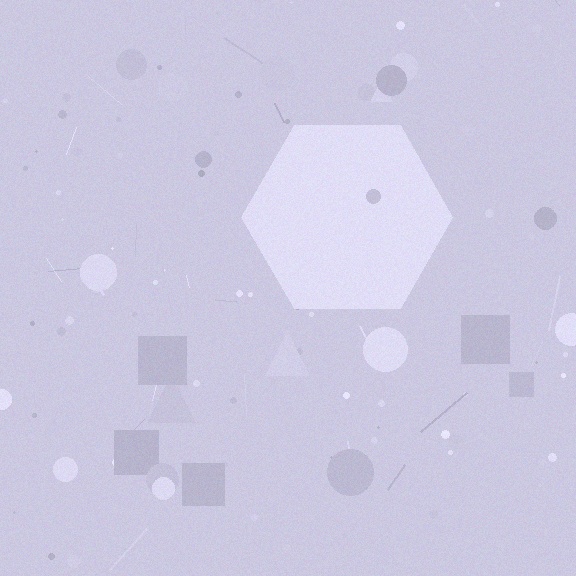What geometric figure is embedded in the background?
A hexagon is embedded in the background.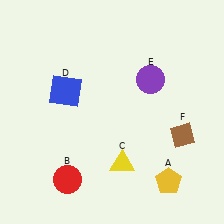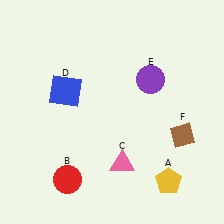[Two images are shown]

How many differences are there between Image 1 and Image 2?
There is 1 difference between the two images.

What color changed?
The triangle (C) changed from yellow in Image 1 to pink in Image 2.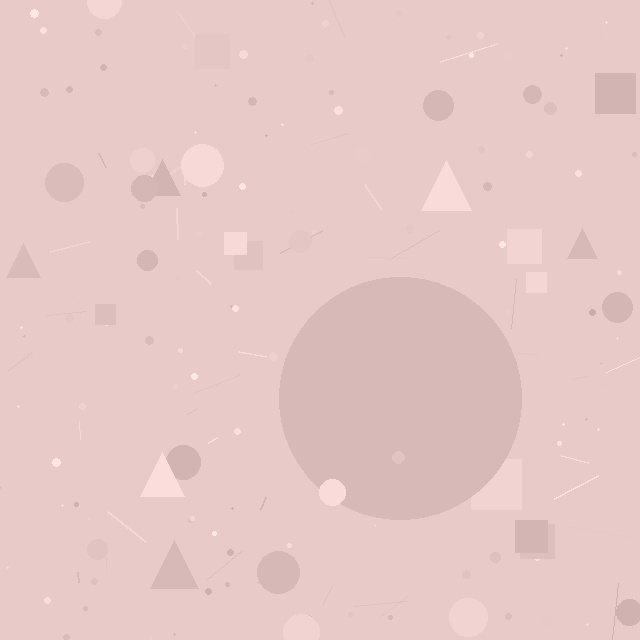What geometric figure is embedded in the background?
A circle is embedded in the background.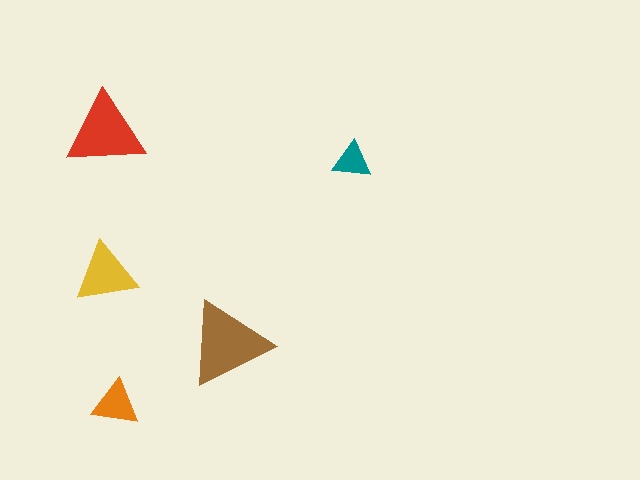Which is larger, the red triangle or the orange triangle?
The red one.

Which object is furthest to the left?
The red triangle is leftmost.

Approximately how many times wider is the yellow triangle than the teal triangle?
About 1.5 times wider.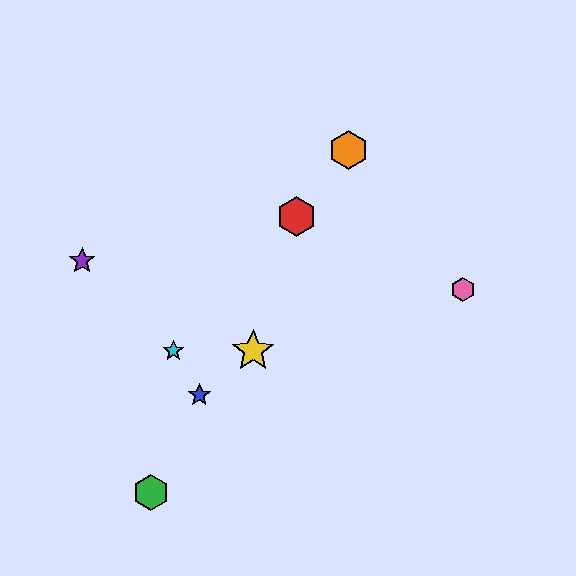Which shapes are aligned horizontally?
The yellow star, the cyan star are aligned horizontally.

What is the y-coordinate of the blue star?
The blue star is at y≈395.